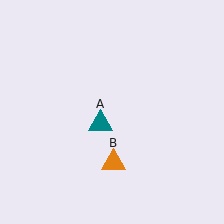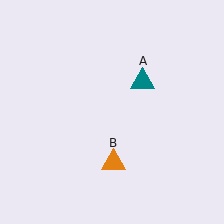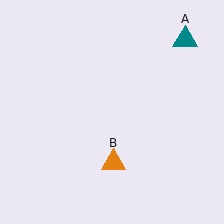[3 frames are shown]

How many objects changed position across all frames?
1 object changed position: teal triangle (object A).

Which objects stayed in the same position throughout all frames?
Orange triangle (object B) remained stationary.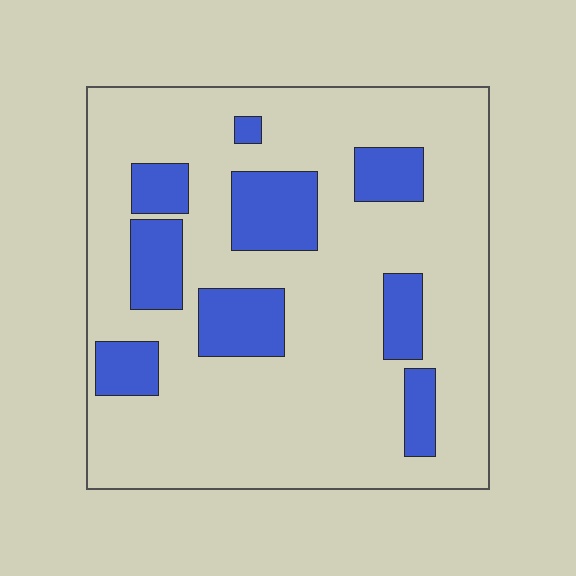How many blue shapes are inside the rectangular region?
9.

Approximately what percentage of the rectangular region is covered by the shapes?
Approximately 20%.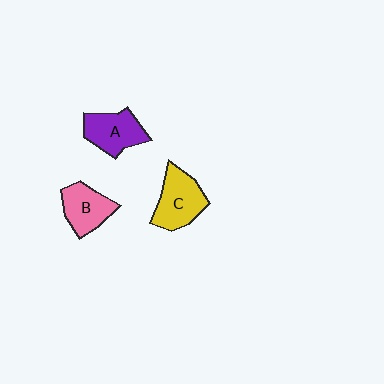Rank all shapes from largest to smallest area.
From largest to smallest: C (yellow), A (purple), B (pink).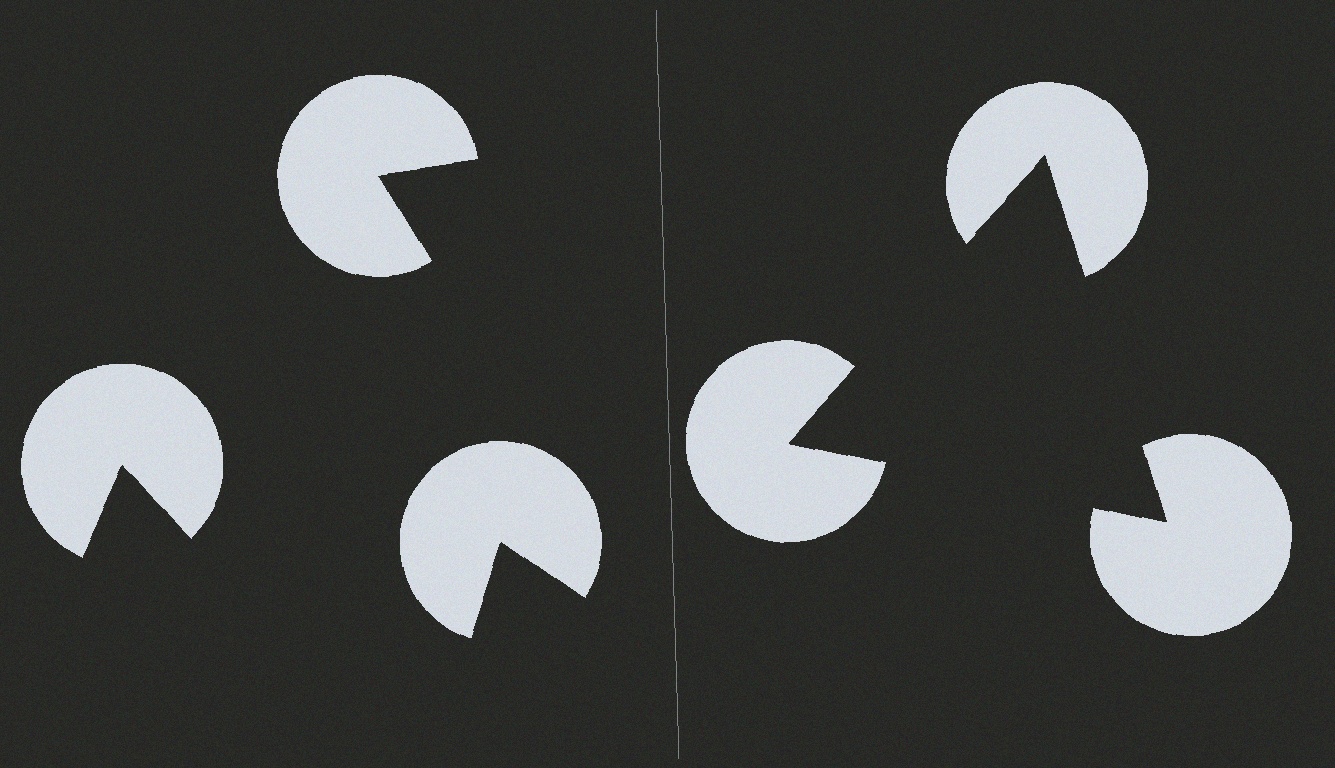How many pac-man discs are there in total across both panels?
6 — 3 on each side.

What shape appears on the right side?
An illusory triangle.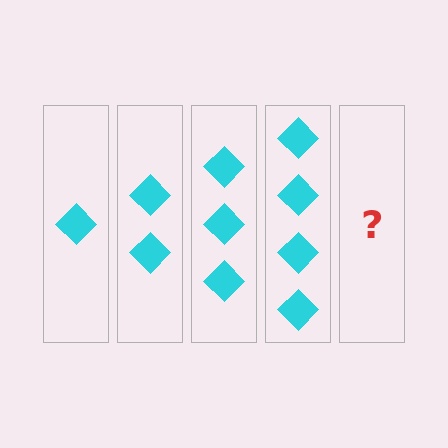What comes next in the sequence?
The next element should be 5 diamonds.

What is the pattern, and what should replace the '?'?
The pattern is that each step adds one more diamond. The '?' should be 5 diamonds.